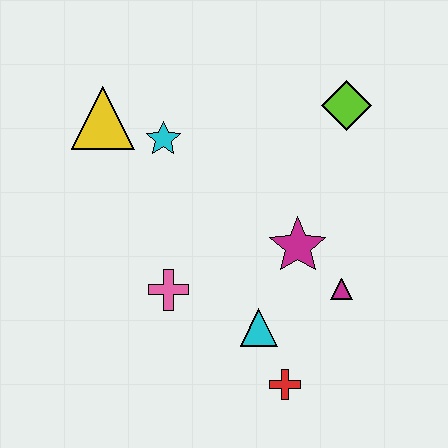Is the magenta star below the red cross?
No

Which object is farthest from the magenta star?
The yellow triangle is farthest from the magenta star.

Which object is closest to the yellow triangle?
The cyan star is closest to the yellow triangle.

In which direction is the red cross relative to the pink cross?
The red cross is to the right of the pink cross.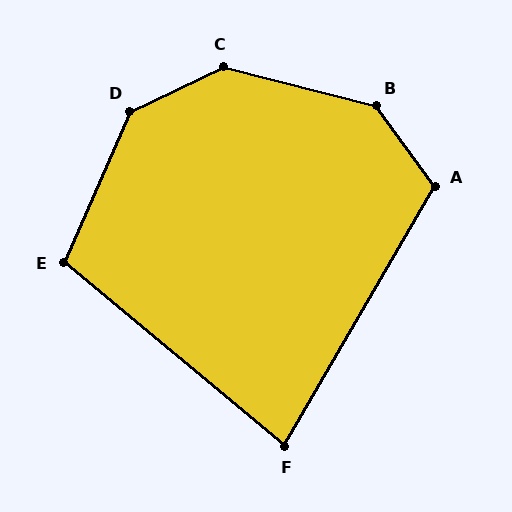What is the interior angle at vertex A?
Approximately 114 degrees (obtuse).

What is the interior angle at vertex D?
Approximately 139 degrees (obtuse).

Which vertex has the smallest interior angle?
F, at approximately 80 degrees.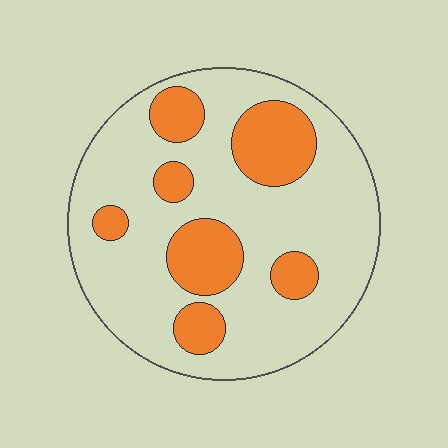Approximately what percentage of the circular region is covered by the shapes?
Approximately 25%.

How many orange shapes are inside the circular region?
7.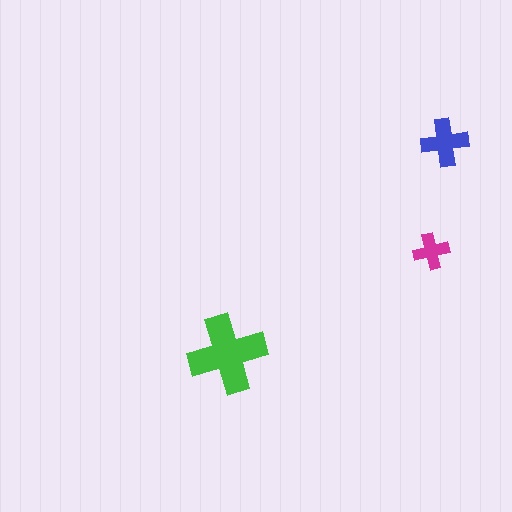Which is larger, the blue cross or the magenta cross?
The blue one.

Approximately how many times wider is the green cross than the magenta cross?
About 2 times wider.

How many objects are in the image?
There are 3 objects in the image.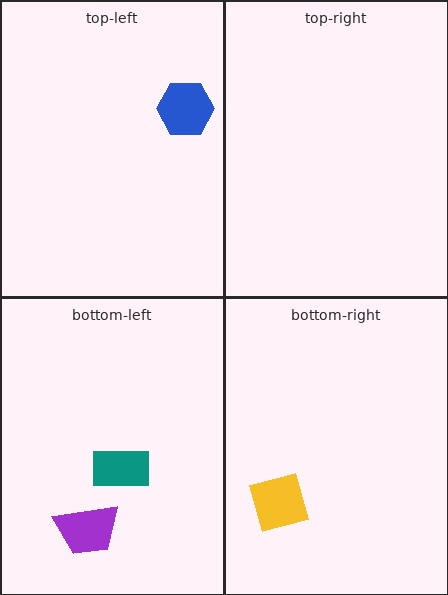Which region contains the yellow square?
The bottom-right region.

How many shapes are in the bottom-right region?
1.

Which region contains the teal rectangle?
The bottom-left region.